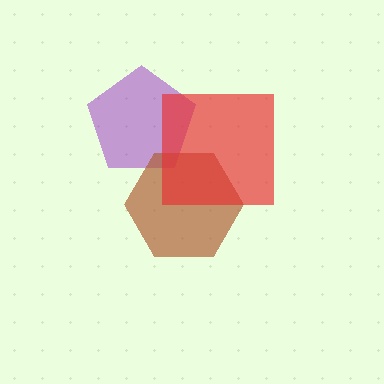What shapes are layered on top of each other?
The layered shapes are: a purple pentagon, a brown hexagon, a red square.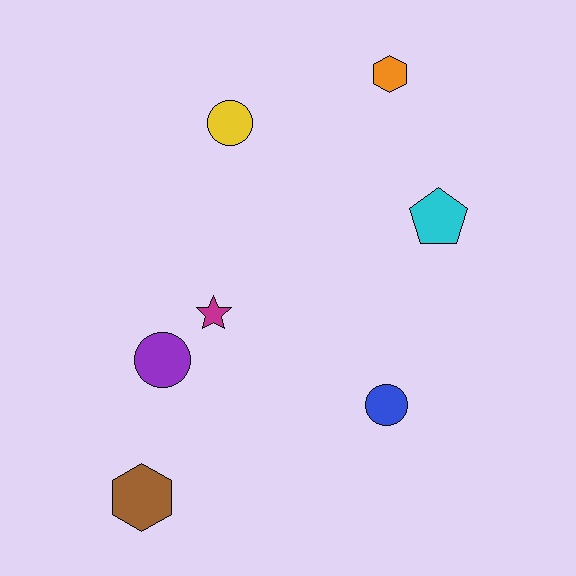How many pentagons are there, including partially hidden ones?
There is 1 pentagon.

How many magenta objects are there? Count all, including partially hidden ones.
There is 1 magenta object.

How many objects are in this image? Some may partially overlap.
There are 7 objects.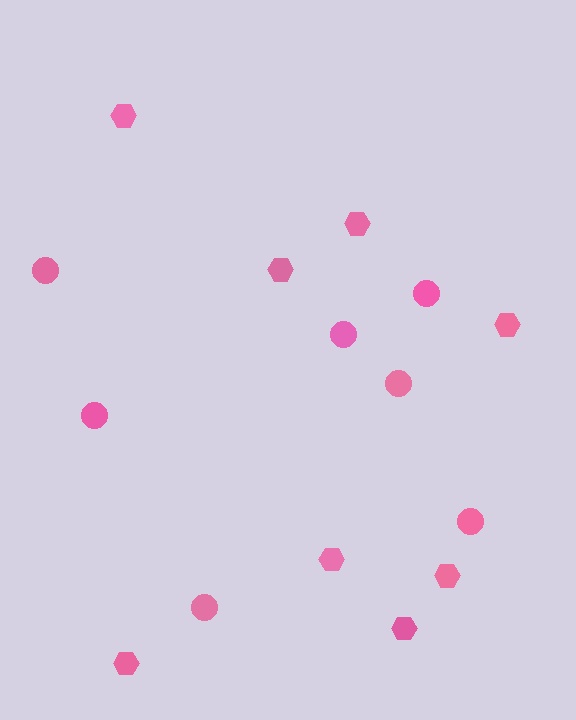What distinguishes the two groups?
There are 2 groups: one group of hexagons (8) and one group of circles (7).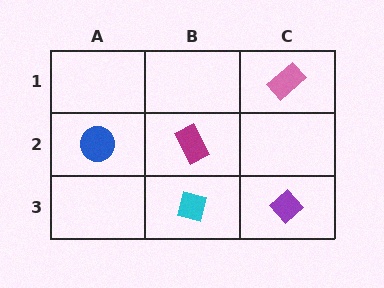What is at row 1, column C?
A pink rectangle.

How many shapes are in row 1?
1 shape.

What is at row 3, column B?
A cyan square.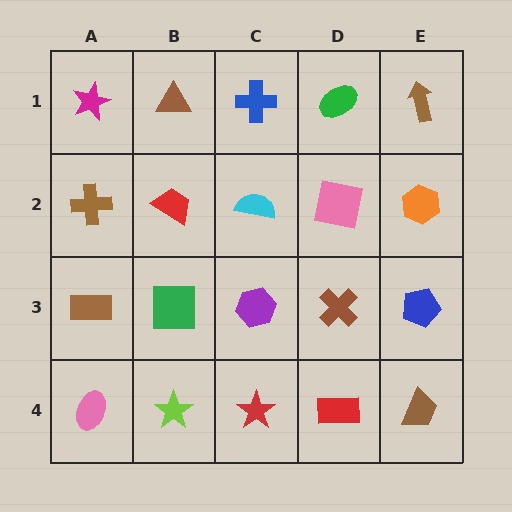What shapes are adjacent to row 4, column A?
A brown rectangle (row 3, column A), a lime star (row 4, column B).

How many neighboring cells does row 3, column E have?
3.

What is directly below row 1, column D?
A pink square.